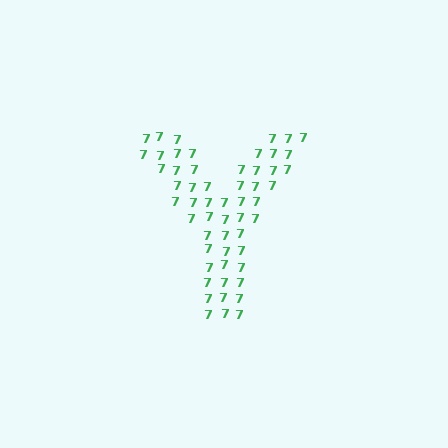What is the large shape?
The large shape is the letter Y.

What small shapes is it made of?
It is made of small digit 7's.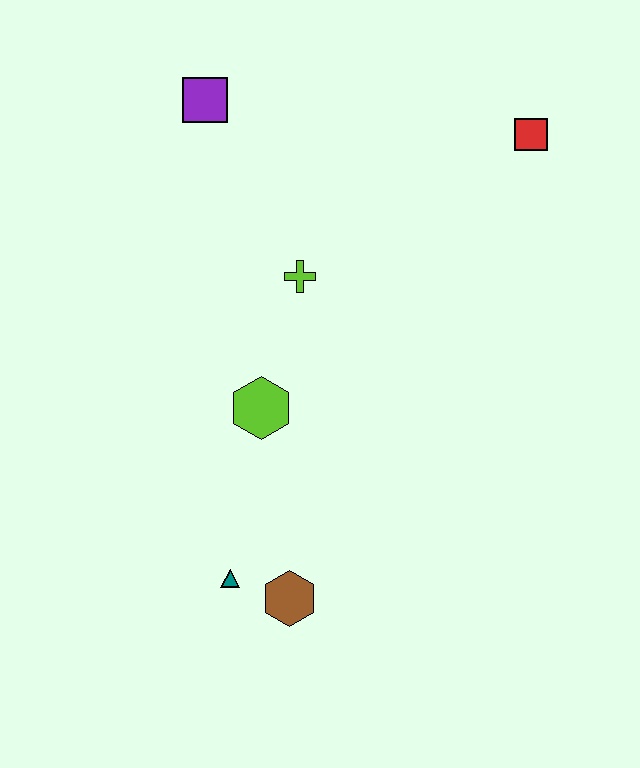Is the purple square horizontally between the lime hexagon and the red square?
No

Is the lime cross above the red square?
No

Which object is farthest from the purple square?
The brown hexagon is farthest from the purple square.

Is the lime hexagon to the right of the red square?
No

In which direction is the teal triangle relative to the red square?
The teal triangle is below the red square.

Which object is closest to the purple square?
The lime cross is closest to the purple square.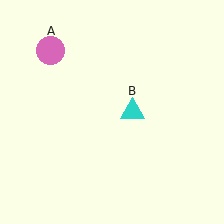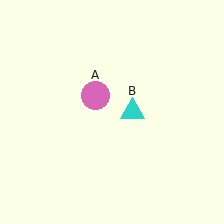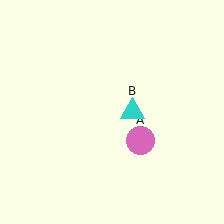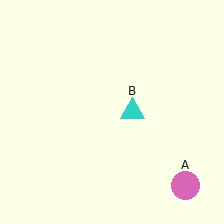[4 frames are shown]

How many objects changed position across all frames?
1 object changed position: pink circle (object A).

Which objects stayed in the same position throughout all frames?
Cyan triangle (object B) remained stationary.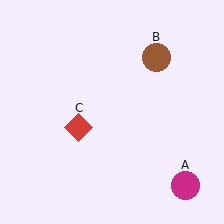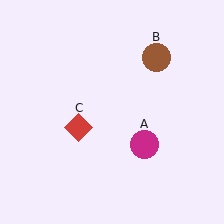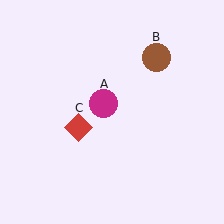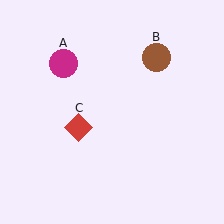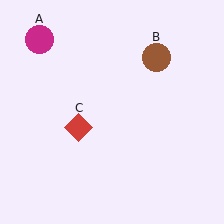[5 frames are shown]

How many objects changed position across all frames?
1 object changed position: magenta circle (object A).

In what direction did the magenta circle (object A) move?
The magenta circle (object A) moved up and to the left.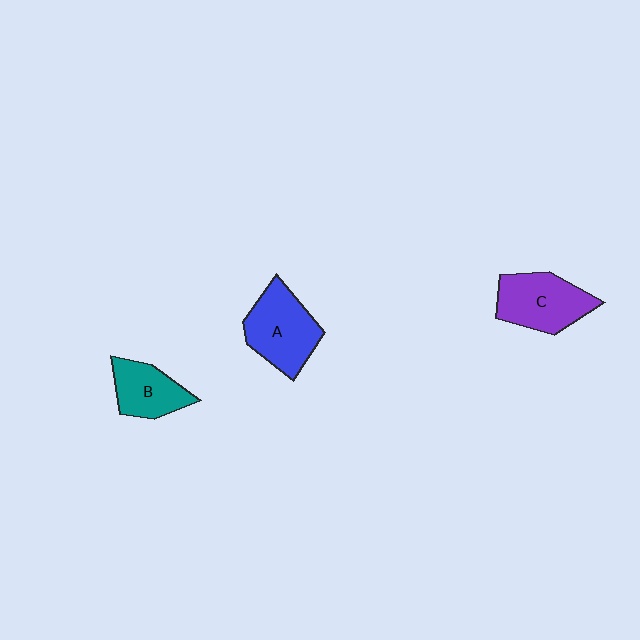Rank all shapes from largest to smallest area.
From largest to smallest: A (blue), C (purple), B (teal).